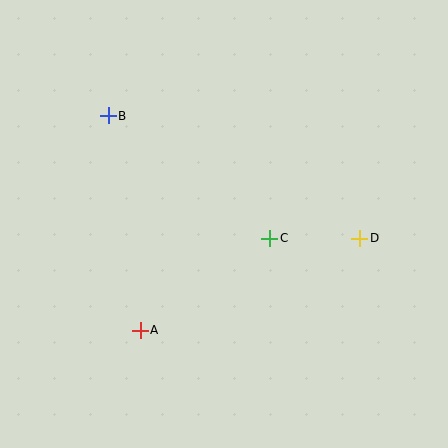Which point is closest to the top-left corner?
Point B is closest to the top-left corner.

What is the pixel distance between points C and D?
The distance between C and D is 90 pixels.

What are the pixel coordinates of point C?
Point C is at (270, 238).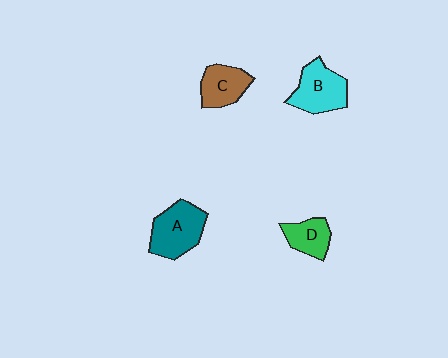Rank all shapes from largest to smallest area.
From largest to smallest: A (teal), B (cyan), C (brown), D (green).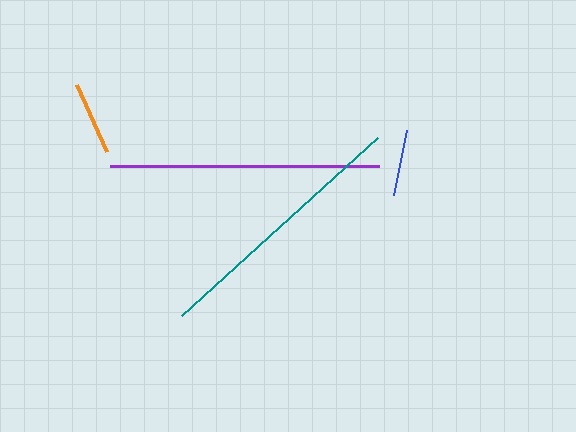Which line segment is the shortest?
The blue line is the shortest at approximately 67 pixels.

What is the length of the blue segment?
The blue segment is approximately 67 pixels long.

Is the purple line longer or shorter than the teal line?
The purple line is longer than the teal line.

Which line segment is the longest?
The purple line is the longest at approximately 269 pixels.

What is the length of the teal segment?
The teal segment is approximately 265 pixels long.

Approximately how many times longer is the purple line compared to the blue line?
The purple line is approximately 4.0 times the length of the blue line.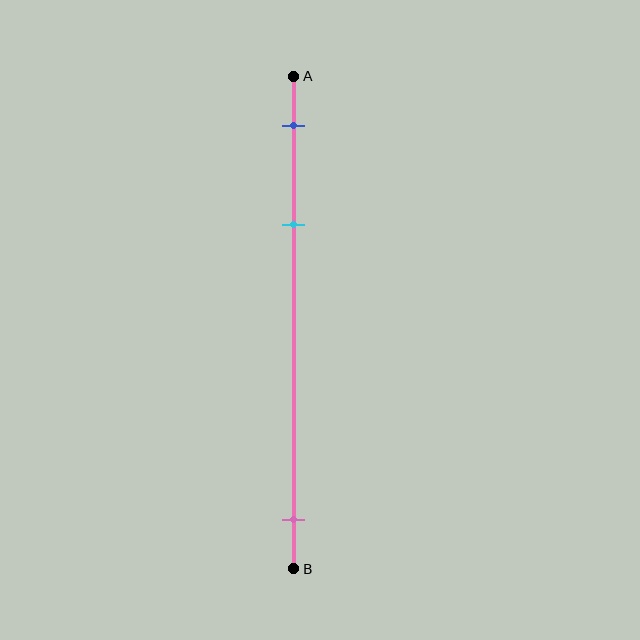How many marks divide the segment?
There are 3 marks dividing the segment.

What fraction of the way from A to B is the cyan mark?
The cyan mark is approximately 30% (0.3) of the way from A to B.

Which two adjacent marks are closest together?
The blue and cyan marks are the closest adjacent pair.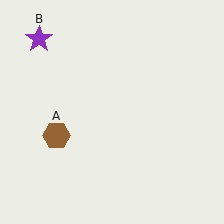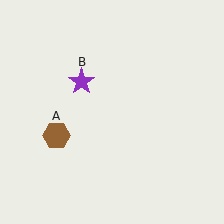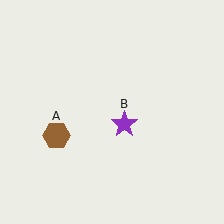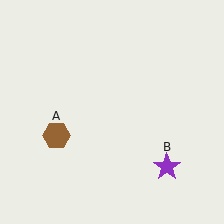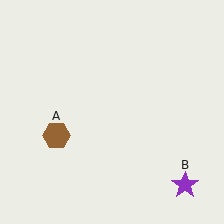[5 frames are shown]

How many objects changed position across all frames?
1 object changed position: purple star (object B).